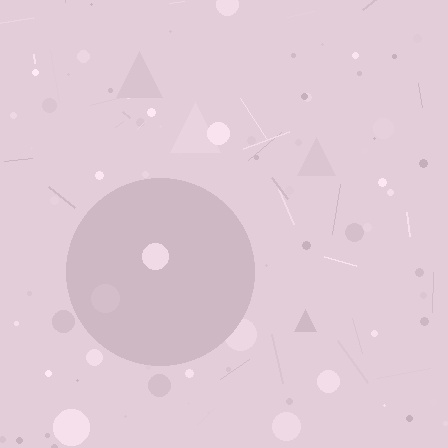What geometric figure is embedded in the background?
A circle is embedded in the background.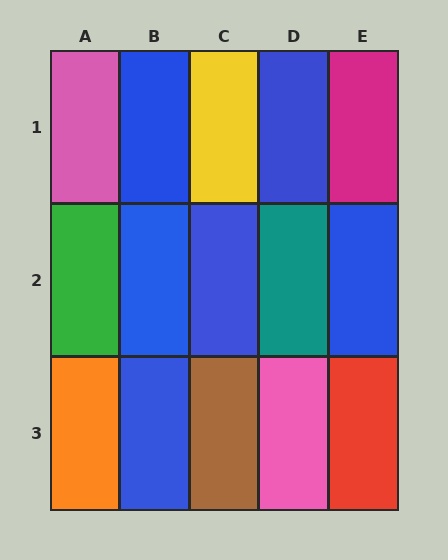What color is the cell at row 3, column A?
Orange.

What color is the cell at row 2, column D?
Teal.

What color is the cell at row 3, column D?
Pink.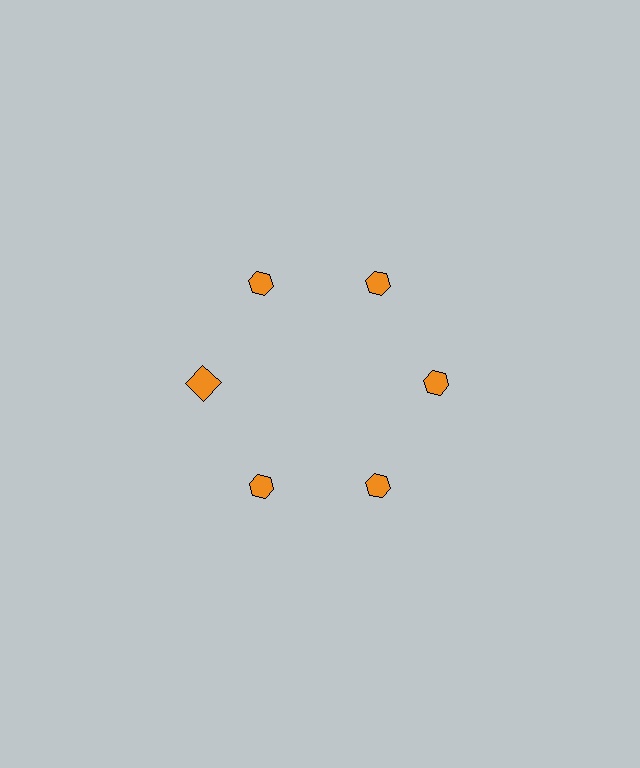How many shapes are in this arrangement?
There are 6 shapes arranged in a ring pattern.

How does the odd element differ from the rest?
It has a different shape: square instead of hexagon.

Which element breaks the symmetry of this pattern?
The orange square at roughly the 9 o'clock position breaks the symmetry. All other shapes are orange hexagons.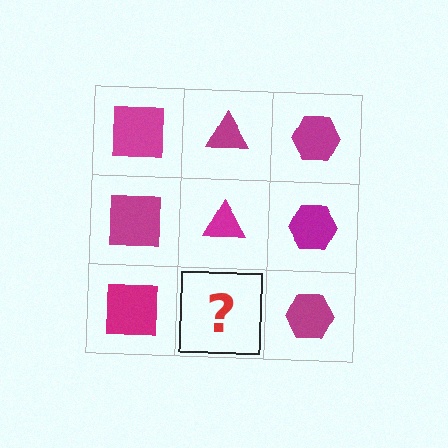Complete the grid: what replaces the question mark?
The question mark should be replaced with a magenta triangle.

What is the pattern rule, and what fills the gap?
The rule is that each column has a consistent shape. The gap should be filled with a magenta triangle.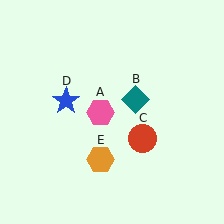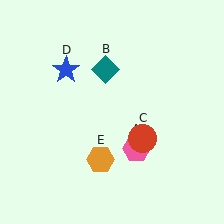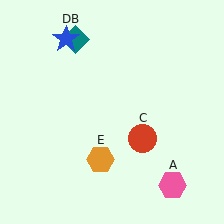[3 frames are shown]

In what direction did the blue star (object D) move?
The blue star (object D) moved up.